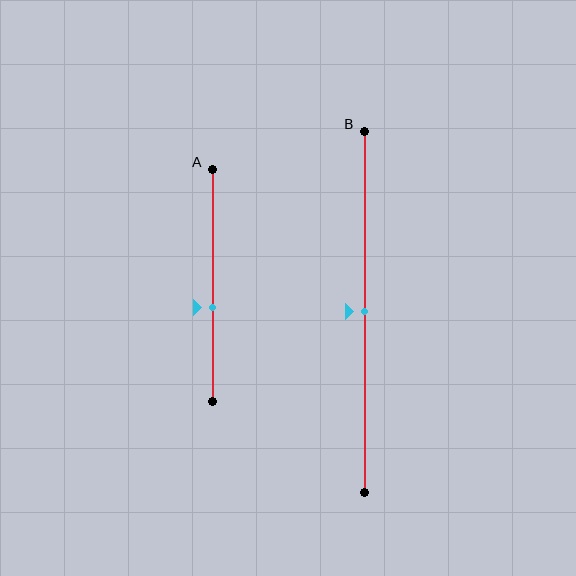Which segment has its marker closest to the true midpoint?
Segment B has its marker closest to the true midpoint.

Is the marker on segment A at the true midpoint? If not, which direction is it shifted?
No, the marker on segment A is shifted downward by about 10% of the segment length.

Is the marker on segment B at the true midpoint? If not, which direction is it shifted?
Yes, the marker on segment B is at the true midpoint.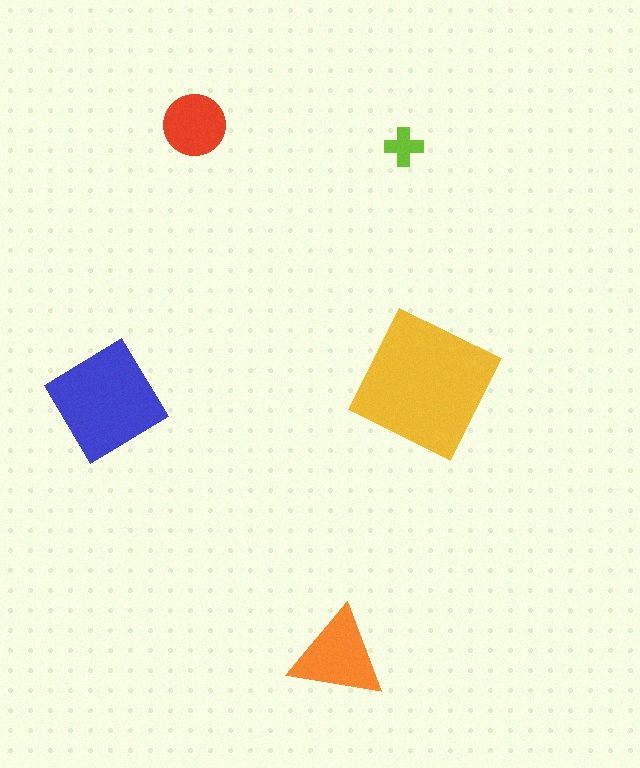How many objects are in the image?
There are 5 objects in the image.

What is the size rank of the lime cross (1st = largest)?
5th.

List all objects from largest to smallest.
The yellow square, the blue diamond, the orange triangle, the red circle, the lime cross.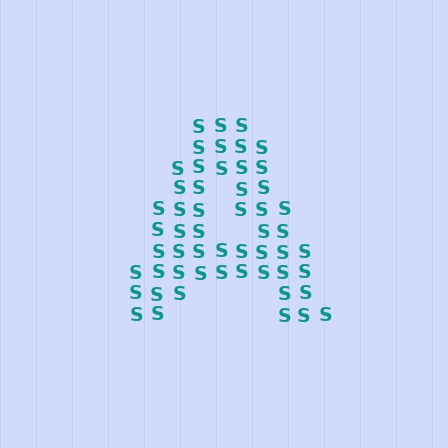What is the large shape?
The large shape is the letter A.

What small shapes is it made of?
It is made of small letter S's.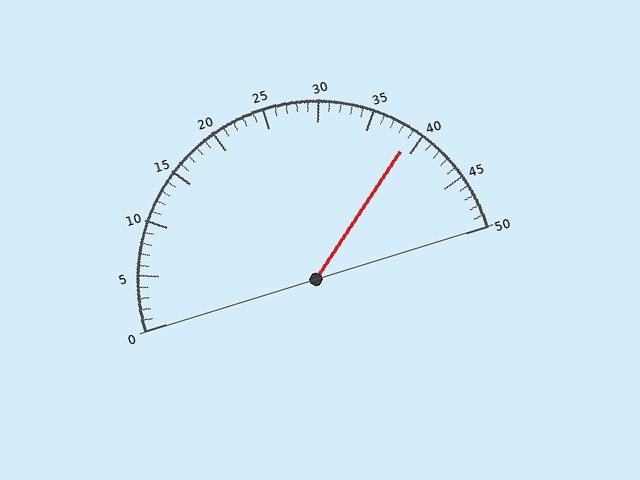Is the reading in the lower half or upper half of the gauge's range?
The reading is in the upper half of the range (0 to 50).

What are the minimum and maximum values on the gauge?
The gauge ranges from 0 to 50.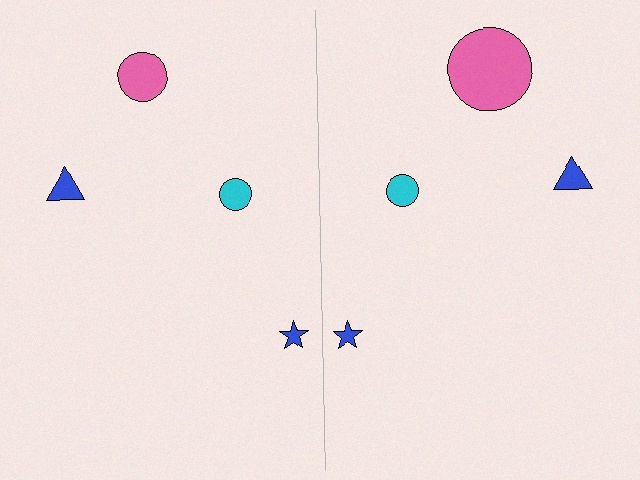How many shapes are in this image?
There are 8 shapes in this image.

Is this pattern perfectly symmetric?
No, the pattern is not perfectly symmetric. The pink circle on the right side has a different size than its mirror counterpart.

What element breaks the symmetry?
The pink circle on the right side has a different size than its mirror counterpart.